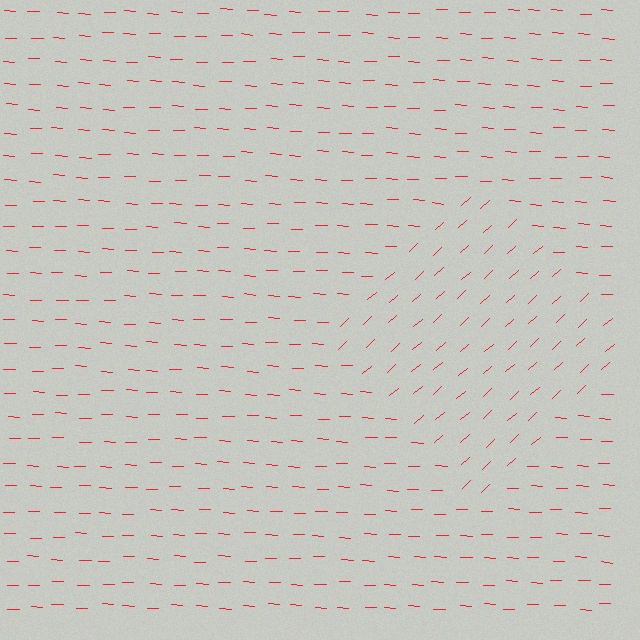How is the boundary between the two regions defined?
The boundary is defined purely by a change in line orientation (approximately 45 degrees difference). All lines are the same color and thickness.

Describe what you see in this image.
The image is filled with small red line segments. A diamond region in the image has lines oriented differently from the surrounding lines, creating a visible texture boundary.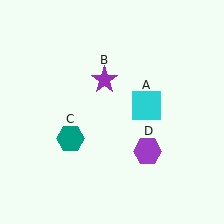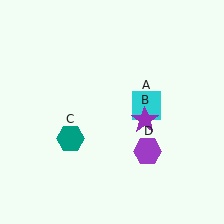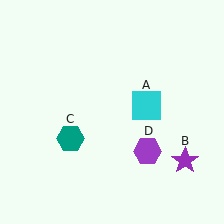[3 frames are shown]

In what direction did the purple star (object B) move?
The purple star (object B) moved down and to the right.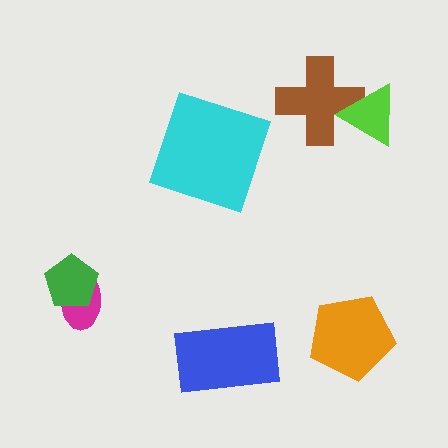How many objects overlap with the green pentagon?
1 object overlaps with the green pentagon.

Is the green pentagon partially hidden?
No, no other shape covers it.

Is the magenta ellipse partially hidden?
Yes, it is partially covered by another shape.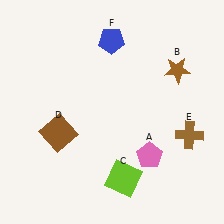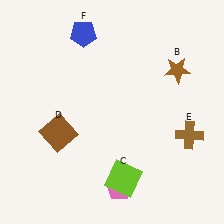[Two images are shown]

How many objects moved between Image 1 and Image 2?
2 objects moved between the two images.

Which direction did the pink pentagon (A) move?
The pink pentagon (A) moved down.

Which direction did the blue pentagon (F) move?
The blue pentagon (F) moved left.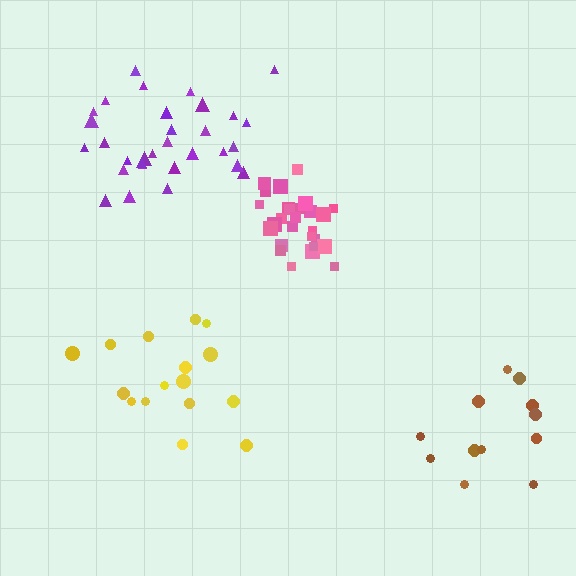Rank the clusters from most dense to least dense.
pink, purple, brown, yellow.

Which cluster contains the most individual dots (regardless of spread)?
Purple (31).